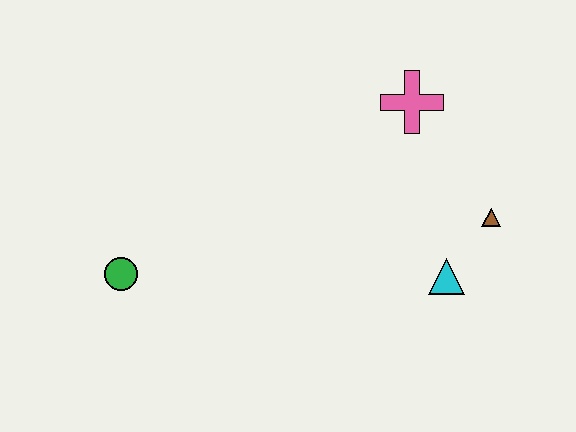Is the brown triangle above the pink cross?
No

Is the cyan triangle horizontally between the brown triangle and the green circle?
Yes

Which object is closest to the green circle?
The cyan triangle is closest to the green circle.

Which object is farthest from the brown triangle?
The green circle is farthest from the brown triangle.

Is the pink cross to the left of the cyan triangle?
Yes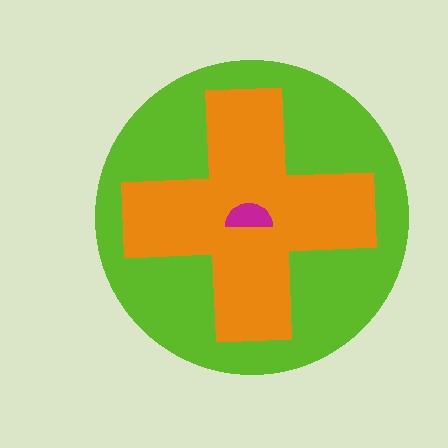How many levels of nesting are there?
3.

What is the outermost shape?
The lime circle.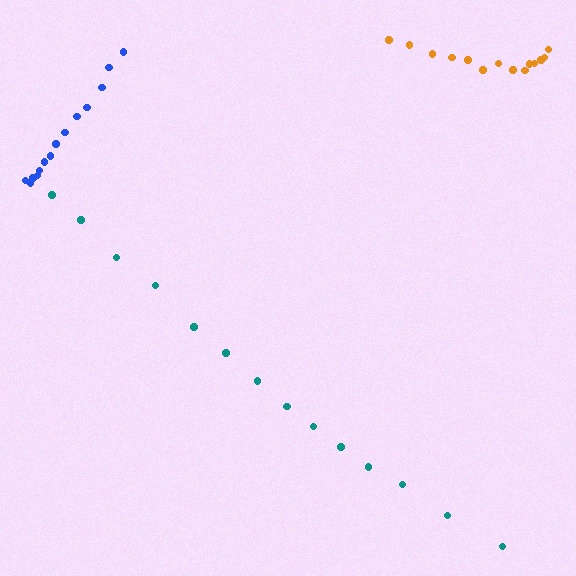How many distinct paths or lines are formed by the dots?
There are 3 distinct paths.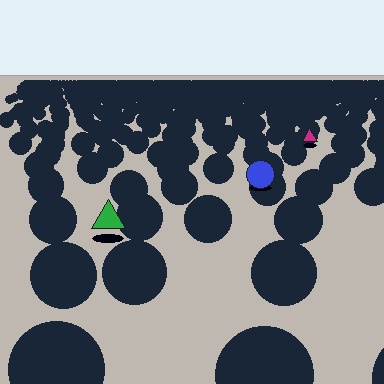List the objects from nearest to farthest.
From nearest to farthest: the green triangle, the blue circle, the magenta triangle.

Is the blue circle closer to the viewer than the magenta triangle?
Yes. The blue circle is closer — you can tell from the texture gradient: the ground texture is coarser near it.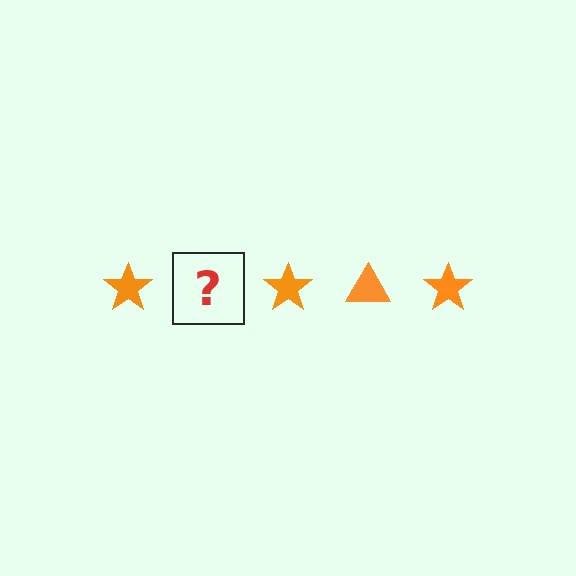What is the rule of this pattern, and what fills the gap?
The rule is that the pattern cycles through star, triangle shapes in orange. The gap should be filled with an orange triangle.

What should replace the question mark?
The question mark should be replaced with an orange triangle.